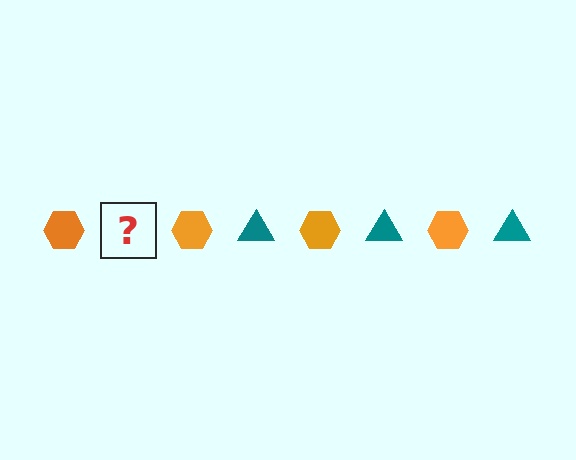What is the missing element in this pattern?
The missing element is a teal triangle.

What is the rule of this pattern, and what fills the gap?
The rule is that the pattern alternates between orange hexagon and teal triangle. The gap should be filled with a teal triangle.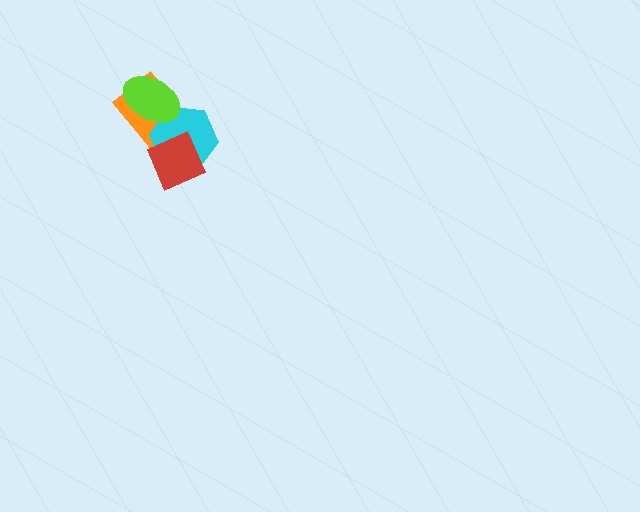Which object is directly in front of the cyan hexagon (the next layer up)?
The red diamond is directly in front of the cyan hexagon.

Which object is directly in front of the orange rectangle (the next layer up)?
The cyan hexagon is directly in front of the orange rectangle.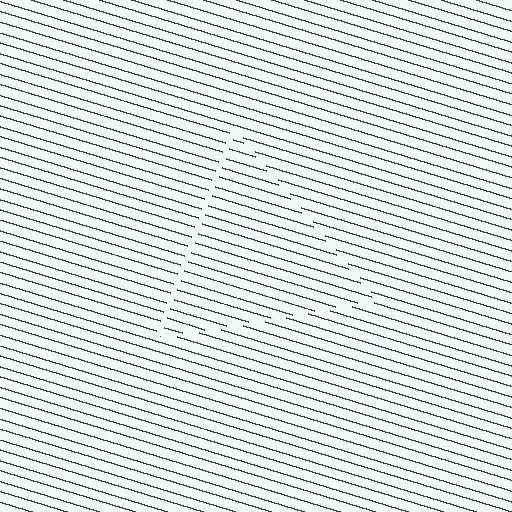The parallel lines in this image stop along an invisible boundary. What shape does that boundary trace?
An illusory triangle. The interior of the shape contains the same grating, shifted by half a period — the contour is defined by the phase discontinuity where line-ends from the inner and outer gratings abut.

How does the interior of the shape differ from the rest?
The interior of the shape contains the same grating, shifted by half a period — the contour is defined by the phase discontinuity where line-ends from the inner and outer gratings abut.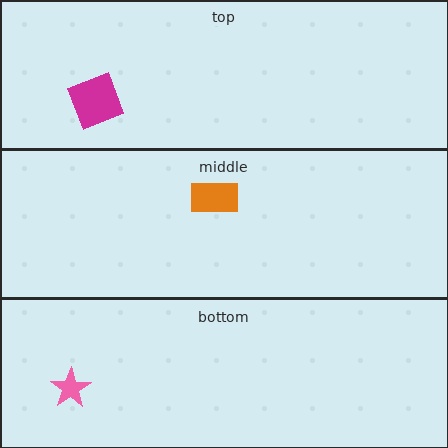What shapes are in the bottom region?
The pink star.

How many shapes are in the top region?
1.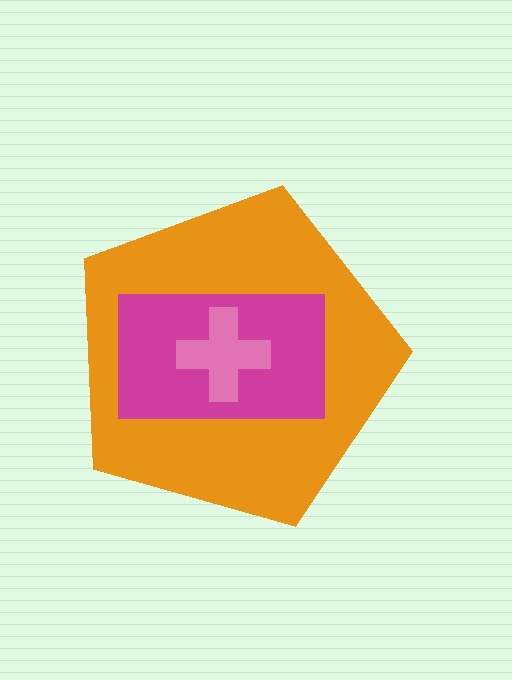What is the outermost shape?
The orange pentagon.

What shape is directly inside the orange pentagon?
The magenta rectangle.